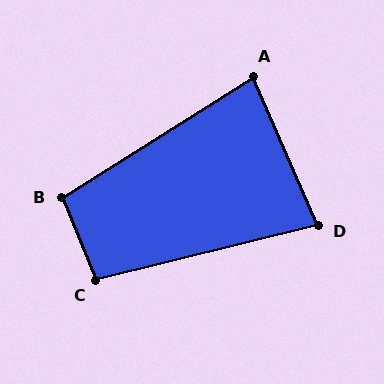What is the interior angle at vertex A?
Approximately 81 degrees (acute).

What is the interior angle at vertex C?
Approximately 99 degrees (obtuse).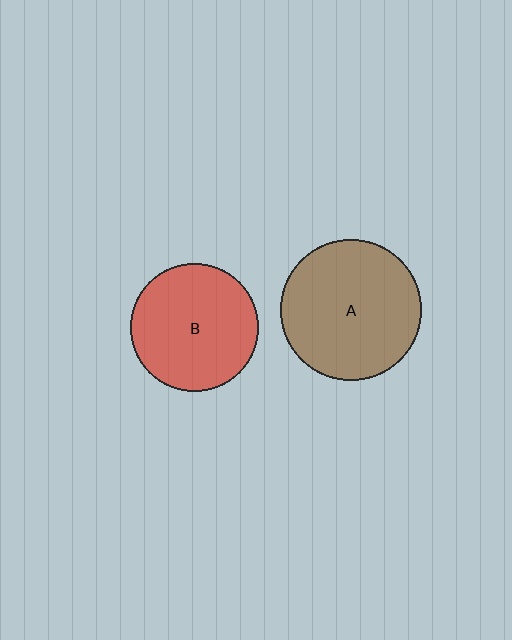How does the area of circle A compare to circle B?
Approximately 1.2 times.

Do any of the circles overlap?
No, none of the circles overlap.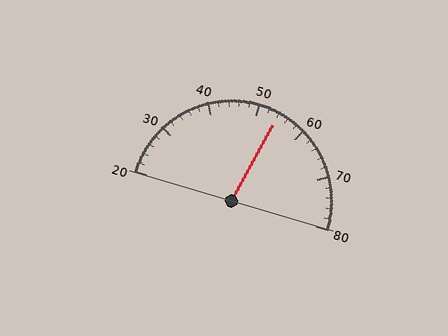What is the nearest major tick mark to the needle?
The nearest major tick mark is 50.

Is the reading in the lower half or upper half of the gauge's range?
The reading is in the upper half of the range (20 to 80).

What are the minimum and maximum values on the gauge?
The gauge ranges from 20 to 80.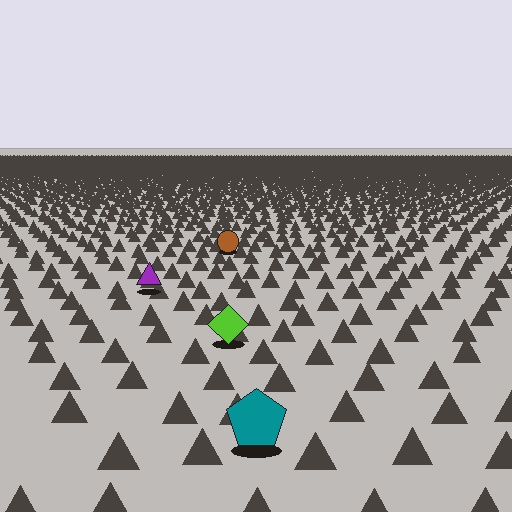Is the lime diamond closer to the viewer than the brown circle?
Yes. The lime diamond is closer — you can tell from the texture gradient: the ground texture is coarser near it.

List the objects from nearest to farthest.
From nearest to farthest: the teal pentagon, the lime diamond, the purple triangle, the brown circle.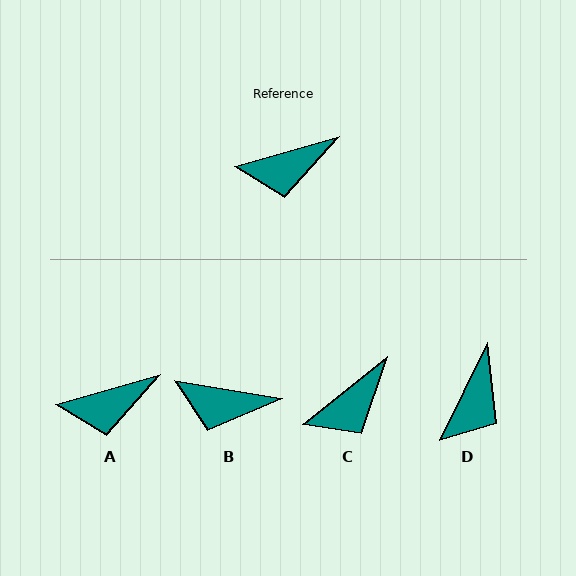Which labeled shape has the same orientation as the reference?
A.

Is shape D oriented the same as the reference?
No, it is off by about 48 degrees.